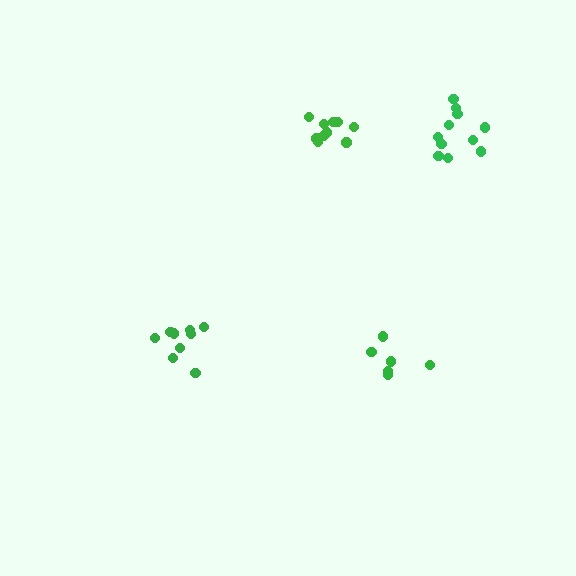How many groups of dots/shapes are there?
There are 4 groups.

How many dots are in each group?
Group 1: 9 dots, Group 2: 10 dots, Group 3: 11 dots, Group 4: 6 dots (36 total).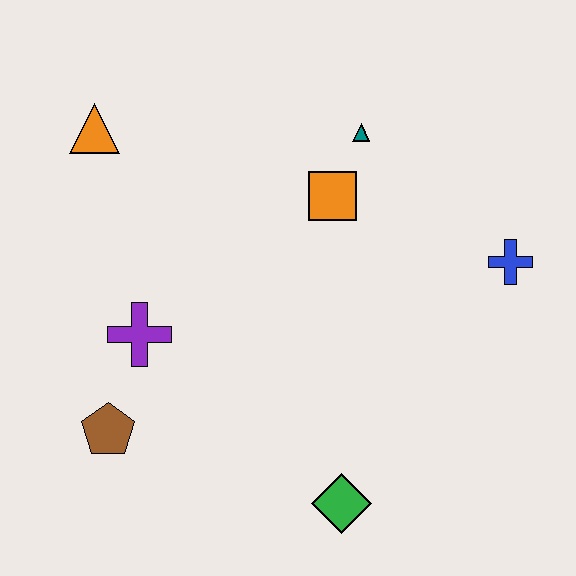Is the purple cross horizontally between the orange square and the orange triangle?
Yes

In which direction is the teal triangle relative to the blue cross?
The teal triangle is to the left of the blue cross.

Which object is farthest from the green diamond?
The orange triangle is farthest from the green diamond.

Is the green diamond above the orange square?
No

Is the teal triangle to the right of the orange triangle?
Yes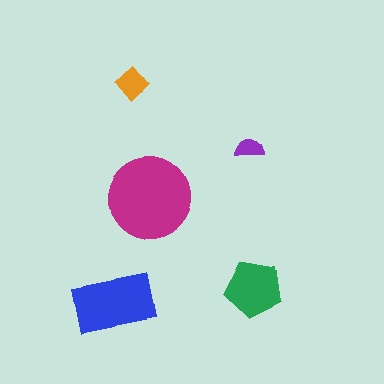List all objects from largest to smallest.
The magenta circle, the blue rectangle, the green pentagon, the orange diamond, the purple semicircle.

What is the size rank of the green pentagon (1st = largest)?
3rd.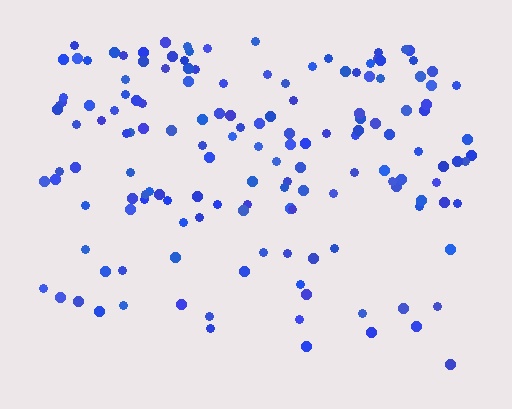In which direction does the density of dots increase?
From bottom to top, with the top side densest.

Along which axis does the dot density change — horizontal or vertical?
Vertical.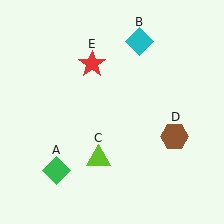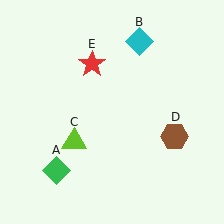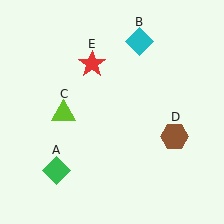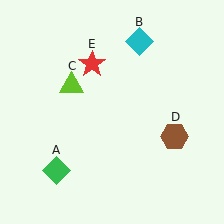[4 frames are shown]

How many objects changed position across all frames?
1 object changed position: lime triangle (object C).